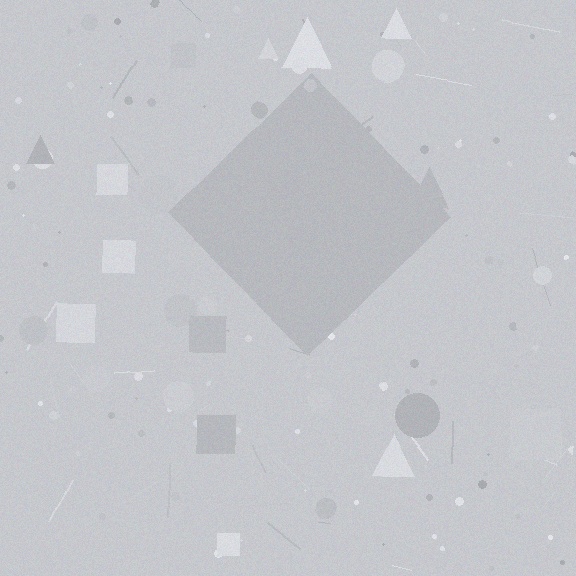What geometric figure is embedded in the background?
A diamond is embedded in the background.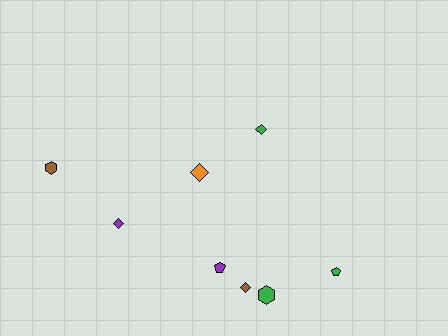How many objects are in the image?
There are 8 objects.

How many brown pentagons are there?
There are no brown pentagons.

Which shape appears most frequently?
Diamond, with 4 objects.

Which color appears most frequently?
Green, with 3 objects.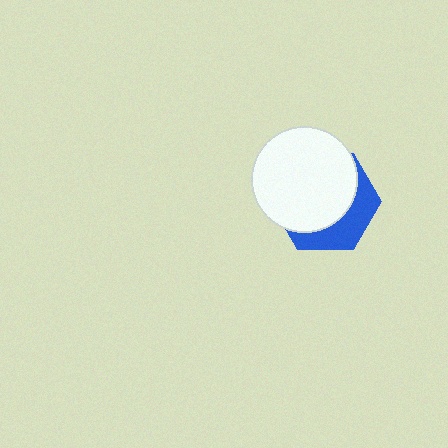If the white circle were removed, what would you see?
You would see the complete blue hexagon.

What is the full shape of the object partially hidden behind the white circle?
The partially hidden object is a blue hexagon.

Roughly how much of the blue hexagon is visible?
A small part of it is visible (roughly 34%).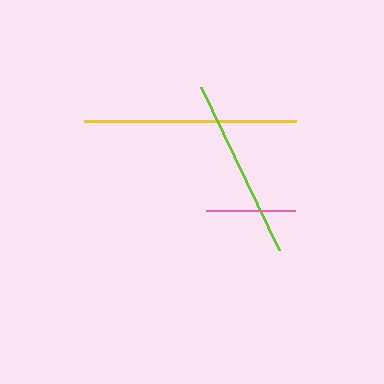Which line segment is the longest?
The yellow line is the longest at approximately 212 pixels.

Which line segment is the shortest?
The pink line is the shortest at approximately 88 pixels.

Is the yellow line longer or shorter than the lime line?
The yellow line is longer than the lime line.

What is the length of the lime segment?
The lime segment is approximately 181 pixels long.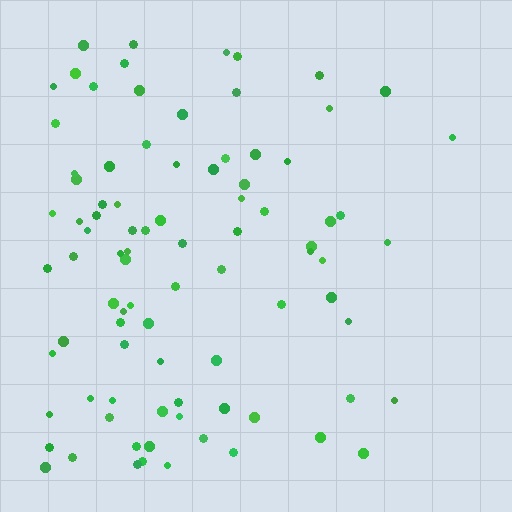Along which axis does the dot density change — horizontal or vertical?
Horizontal.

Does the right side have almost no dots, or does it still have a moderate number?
Still a moderate number, just noticeably fewer than the left.